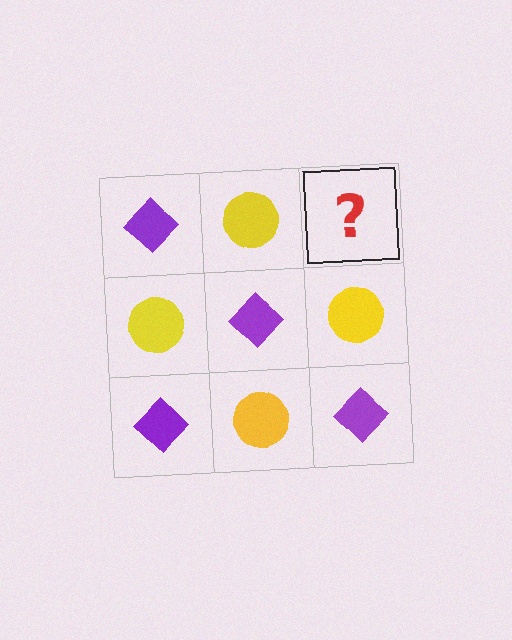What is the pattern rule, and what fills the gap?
The rule is that it alternates purple diamond and yellow circle in a checkerboard pattern. The gap should be filled with a purple diamond.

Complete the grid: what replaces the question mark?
The question mark should be replaced with a purple diamond.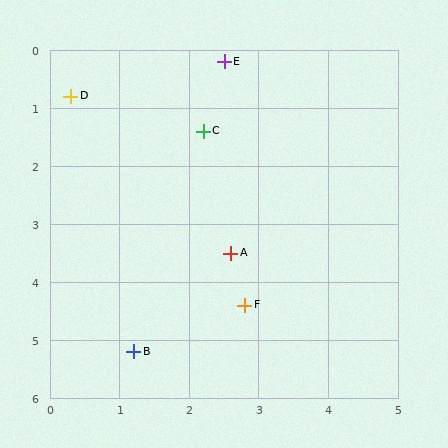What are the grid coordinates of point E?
Point E is at approximately (2.5, 0.2).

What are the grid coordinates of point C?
Point C is at approximately (2.2, 1.4).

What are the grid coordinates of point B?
Point B is at approximately (1.2, 5.2).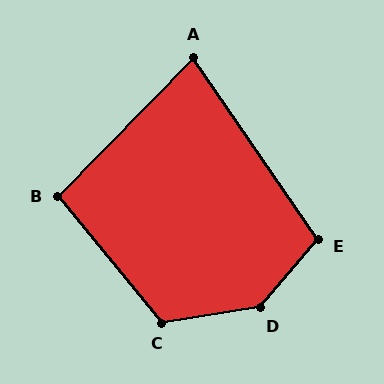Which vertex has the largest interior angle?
D, at approximately 139 degrees.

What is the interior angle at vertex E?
Approximately 106 degrees (obtuse).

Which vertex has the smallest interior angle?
A, at approximately 79 degrees.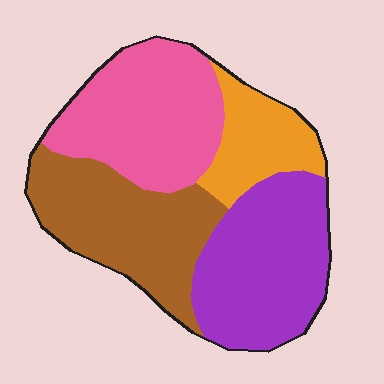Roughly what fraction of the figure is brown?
Brown takes up about one quarter (1/4) of the figure.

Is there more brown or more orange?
Brown.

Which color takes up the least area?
Orange, at roughly 15%.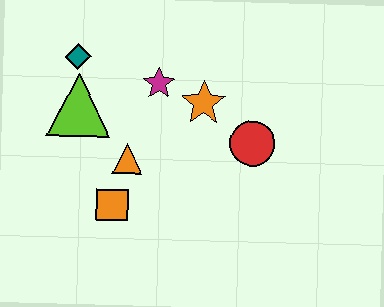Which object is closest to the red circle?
The orange star is closest to the red circle.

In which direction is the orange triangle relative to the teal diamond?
The orange triangle is below the teal diamond.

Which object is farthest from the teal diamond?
The red circle is farthest from the teal diamond.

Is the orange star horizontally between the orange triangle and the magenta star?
No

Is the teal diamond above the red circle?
Yes